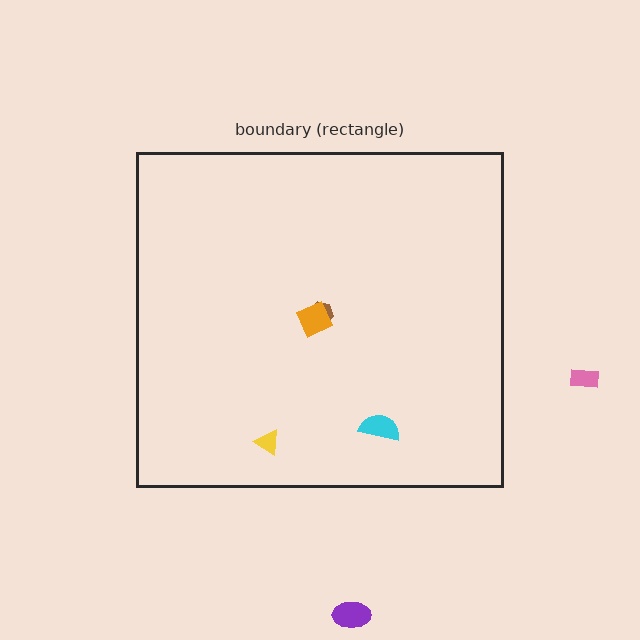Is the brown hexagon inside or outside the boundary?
Inside.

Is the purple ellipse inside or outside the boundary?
Outside.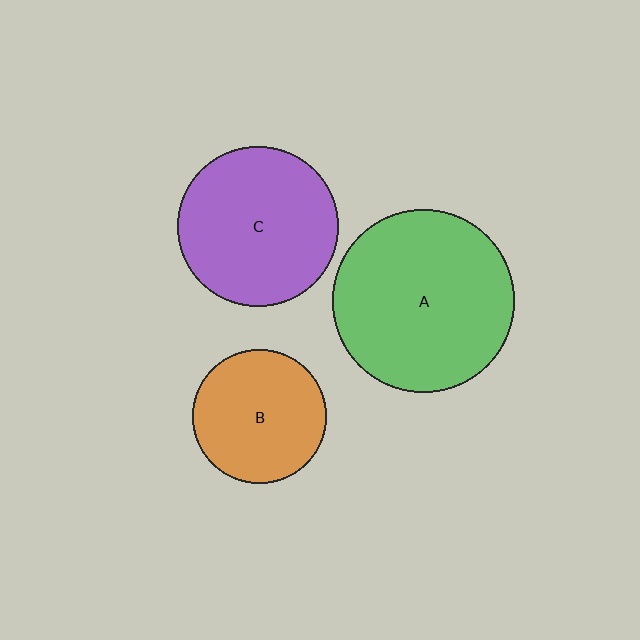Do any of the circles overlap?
No, none of the circles overlap.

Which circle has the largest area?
Circle A (green).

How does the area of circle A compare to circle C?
Approximately 1.3 times.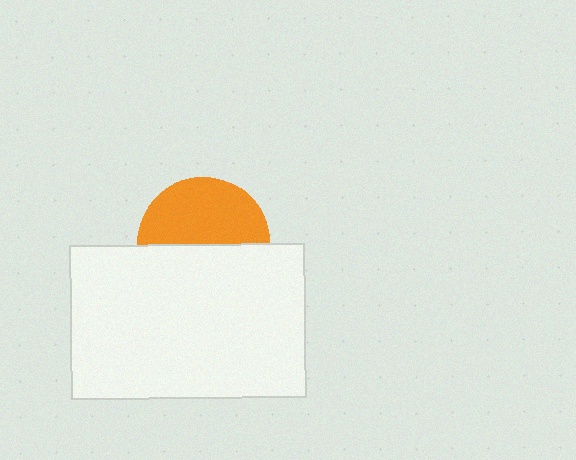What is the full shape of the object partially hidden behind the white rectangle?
The partially hidden object is an orange circle.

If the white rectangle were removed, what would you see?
You would see the complete orange circle.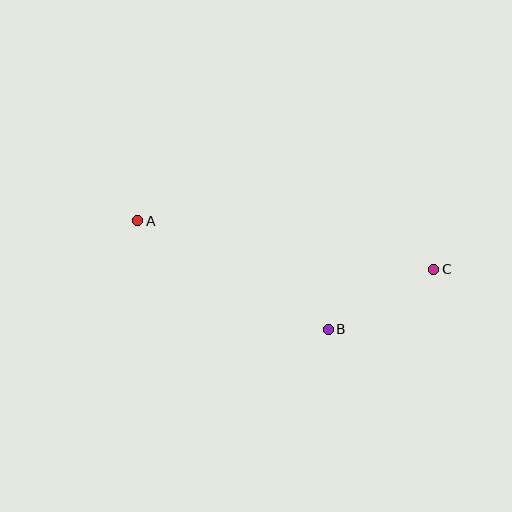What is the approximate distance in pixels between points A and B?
The distance between A and B is approximately 219 pixels.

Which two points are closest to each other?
Points B and C are closest to each other.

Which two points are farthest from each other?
Points A and C are farthest from each other.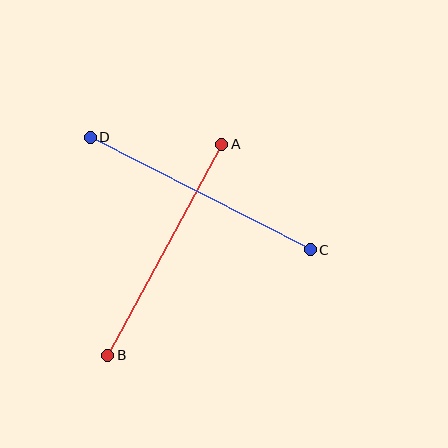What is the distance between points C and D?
The distance is approximately 247 pixels.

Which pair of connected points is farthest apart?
Points C and D are farthest apart.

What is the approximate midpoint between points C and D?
The midpoint is at approximately (200, 194) pixels.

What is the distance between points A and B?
The distance is approximately 240 pixels.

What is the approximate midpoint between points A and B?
The midpoint is at approximately (165, 250) pixels.